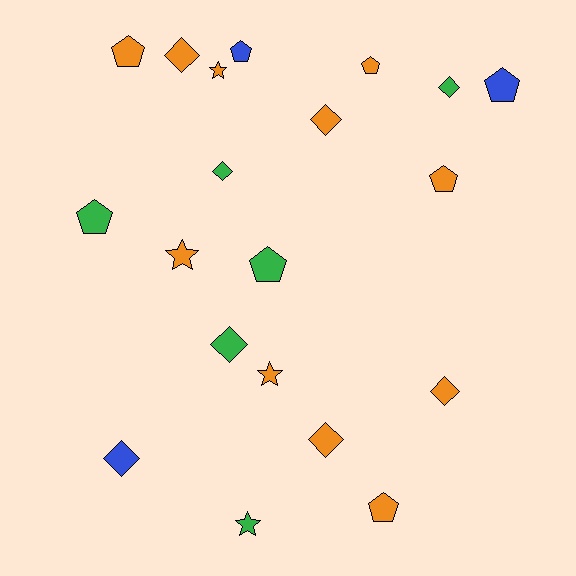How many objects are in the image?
There are 20 objects.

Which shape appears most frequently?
Diamond, with 8 objects.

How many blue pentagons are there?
There are 2 blue pentagons.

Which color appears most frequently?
Orange, with 11 objects.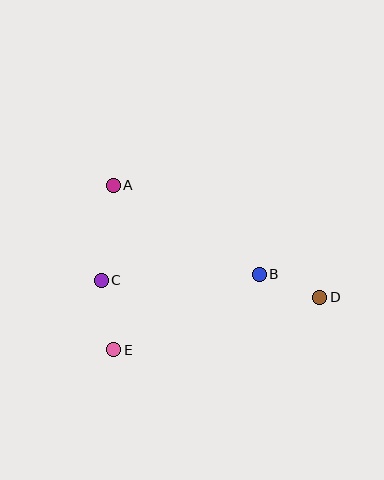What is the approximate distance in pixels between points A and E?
The distance between A and E is approximately 165 pixels.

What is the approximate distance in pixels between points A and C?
The distance between A and C is approximately 96 pixels.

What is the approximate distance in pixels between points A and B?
The distance between A and B is approximately 171 pixels.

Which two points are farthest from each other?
Points A and D are farthest from each other.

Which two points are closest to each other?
Points B and D are closest to each other.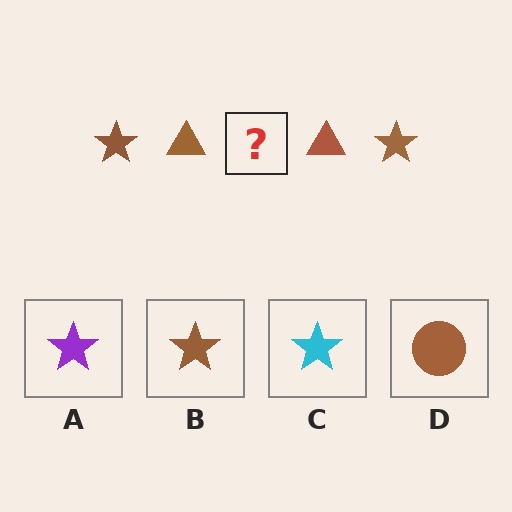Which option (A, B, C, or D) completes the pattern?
B.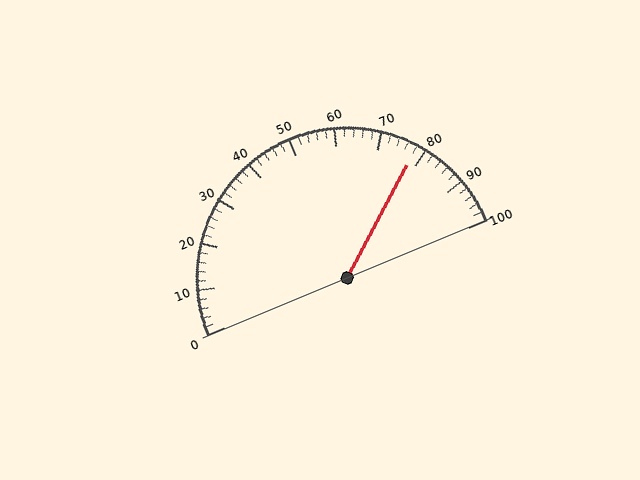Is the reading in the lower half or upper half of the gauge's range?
The reading is in the upper half of the range (0 to 100).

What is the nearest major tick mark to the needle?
The nearest major tick mark is 80.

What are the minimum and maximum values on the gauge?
The gauge ranges from 0 to 100.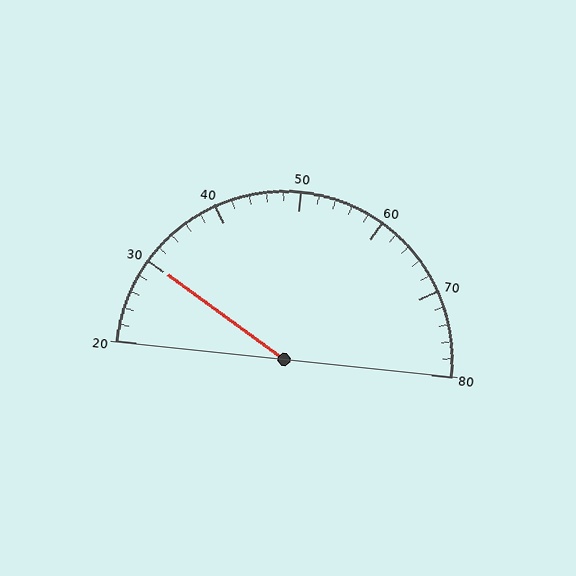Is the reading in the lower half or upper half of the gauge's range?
The reading is in the lower half of the range (20 to 80).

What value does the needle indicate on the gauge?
The needle indicates approximately 30.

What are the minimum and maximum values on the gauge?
The gauge ranges from 20 to 80.